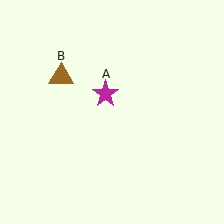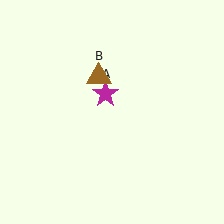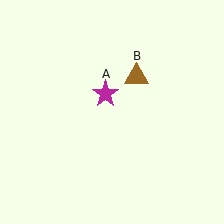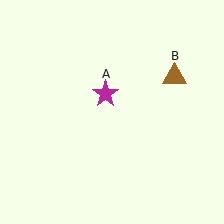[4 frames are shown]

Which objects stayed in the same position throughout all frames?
Magenta star (object A) remained stationary.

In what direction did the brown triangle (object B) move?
The brown triangle (object B) moved right.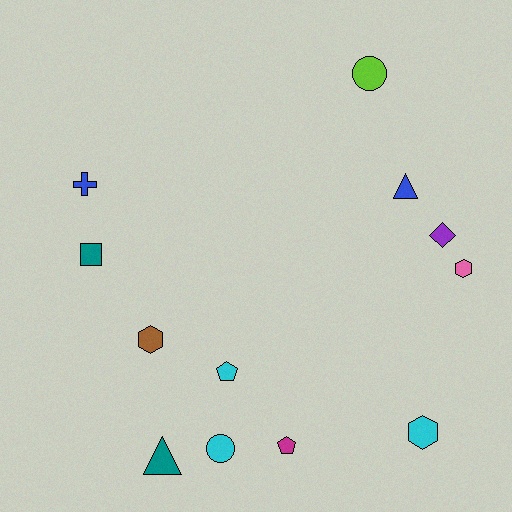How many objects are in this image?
There are 12 objects.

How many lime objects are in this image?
There is 1 lime object.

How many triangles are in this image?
There are 2 triangles.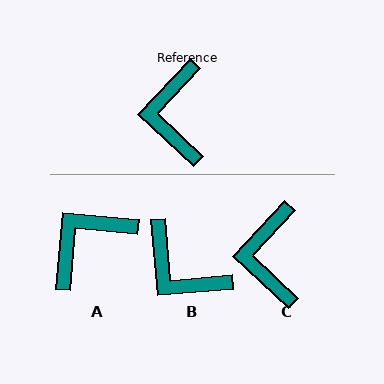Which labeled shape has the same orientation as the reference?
C.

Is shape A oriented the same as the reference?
No, it is off by about 52 degrees.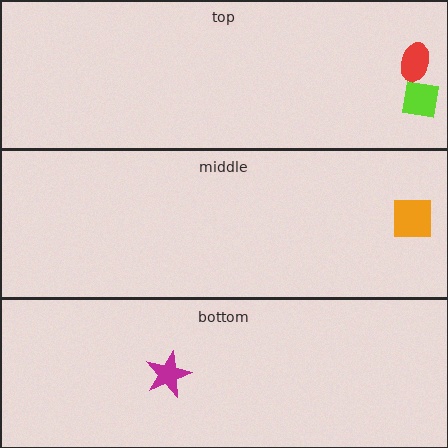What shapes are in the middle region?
The orange square.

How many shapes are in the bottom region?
1.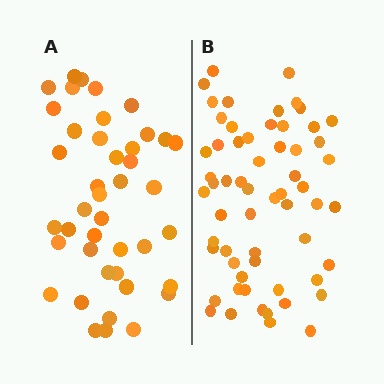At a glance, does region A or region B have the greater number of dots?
Region B (the right region) has more dots.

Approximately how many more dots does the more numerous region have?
Region B has approximately 20 more dots than region A.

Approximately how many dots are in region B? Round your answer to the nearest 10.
About 60 dots.